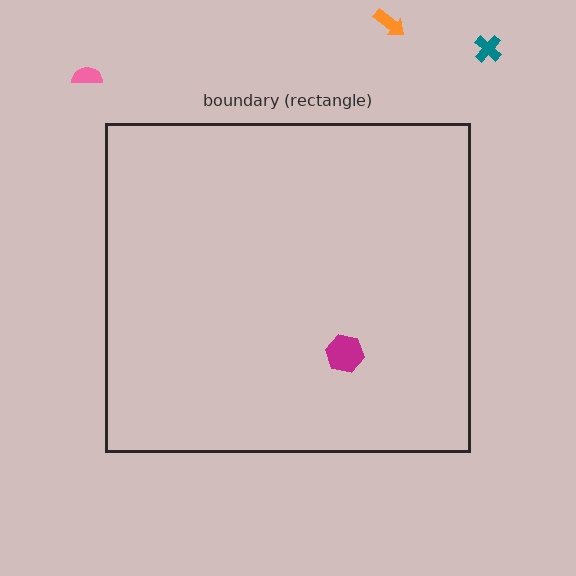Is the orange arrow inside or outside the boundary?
Outside.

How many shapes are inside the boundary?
1 inside, 3 outside.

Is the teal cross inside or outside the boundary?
Outside.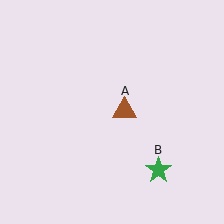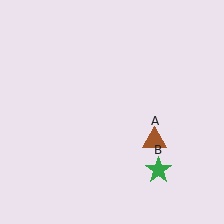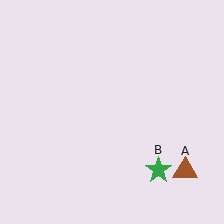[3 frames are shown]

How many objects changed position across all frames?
1 object changed position: brown triangle (object A).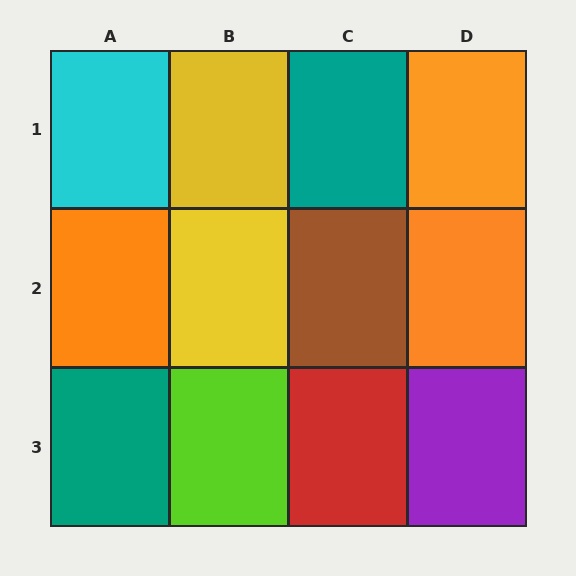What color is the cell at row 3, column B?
Lime.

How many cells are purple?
1 cell is purple.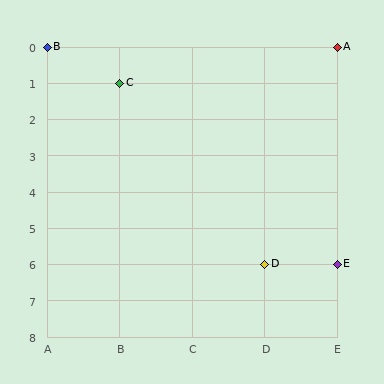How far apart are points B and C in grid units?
Points B and C are 1 column and 1 row apart (about 1.4 grid units diagonally).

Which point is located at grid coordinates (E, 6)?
Point E is at (E, 6).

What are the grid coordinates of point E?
Point E is at grid coordinates (E, 6).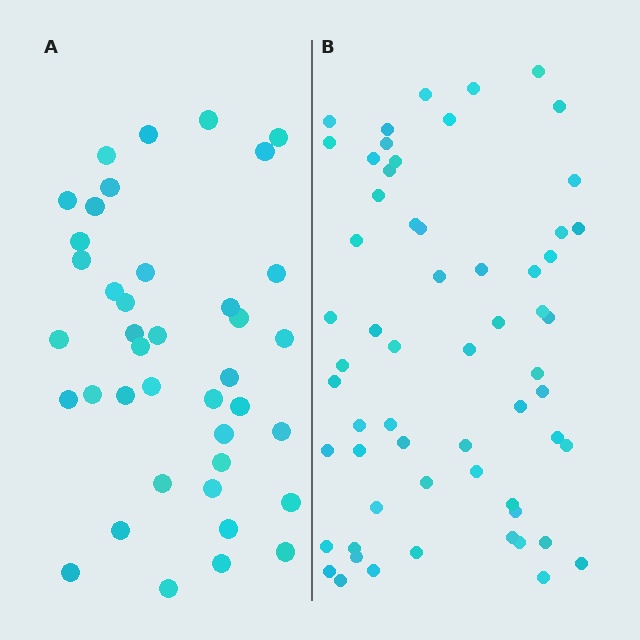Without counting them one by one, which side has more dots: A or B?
Region B (the right region) has more dots.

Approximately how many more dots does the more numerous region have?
Region B has approximately 20 more dots than region A.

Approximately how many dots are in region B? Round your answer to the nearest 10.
About 60 dots.